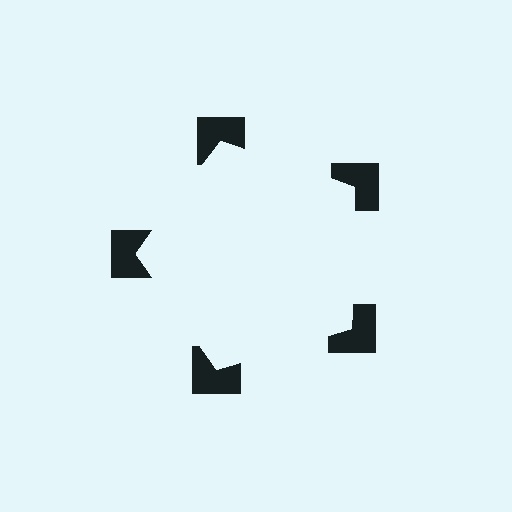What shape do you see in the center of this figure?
An illusory pentagon — its edges are inferred from the aligned wedge cuts in the notched squares, not physically drawn.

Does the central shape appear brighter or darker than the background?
It typically appears slightly brighter than the background, even though no actual brightness change is drawn.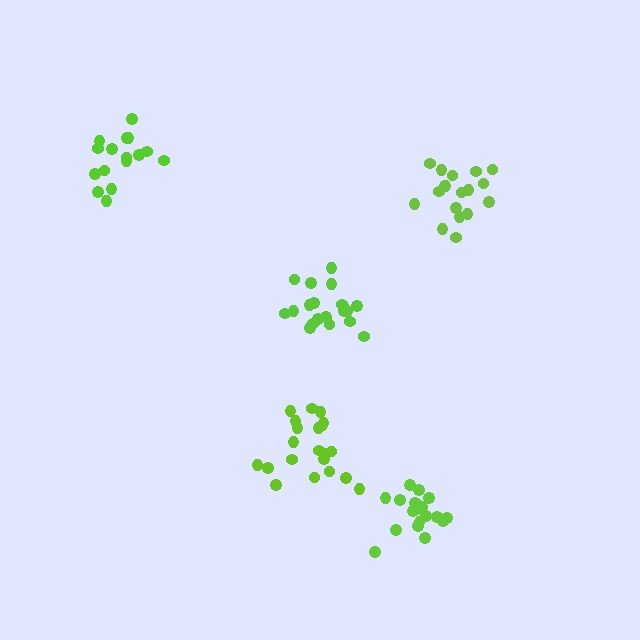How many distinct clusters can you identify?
There are 5 distinct clusters.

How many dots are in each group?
Group 1: 18 dots, Group 2: 16 dots, Group 3: 19 dots, Group 4: 21 dots, Group 5: 20 dots (94 total).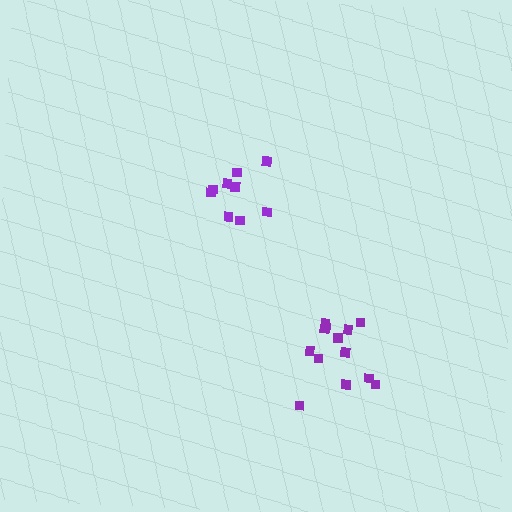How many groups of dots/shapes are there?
There are 2 groups.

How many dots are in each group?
Group 1: 9 dots, Group 2: 13 dots (22 total).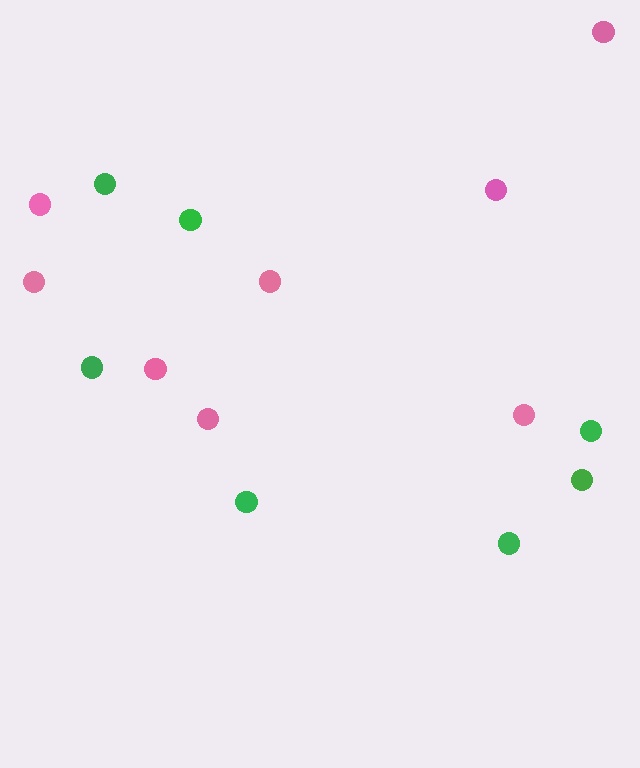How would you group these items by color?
There are 2 groups: one group of pink circles (8) and one group of green circles (7).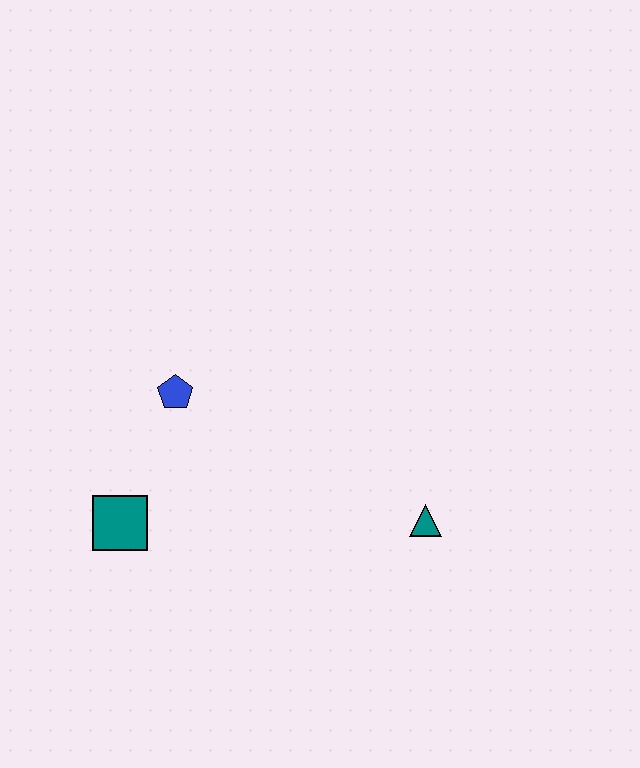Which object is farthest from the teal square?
The teal triangle is farthest from the teal square.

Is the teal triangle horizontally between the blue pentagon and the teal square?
No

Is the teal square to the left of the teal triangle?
Yes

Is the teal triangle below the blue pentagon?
Yes